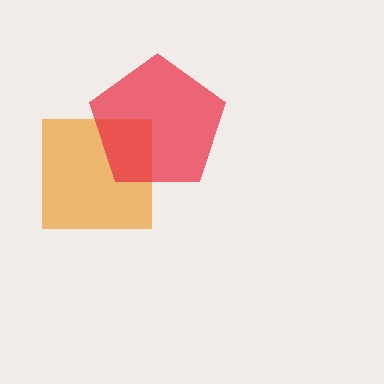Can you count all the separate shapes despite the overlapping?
Yes, there are 2 separate shapes.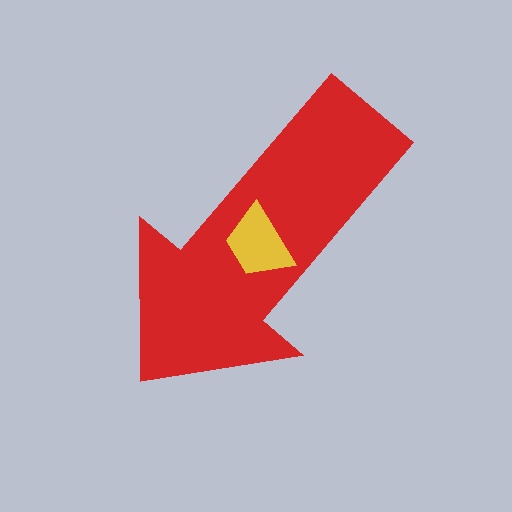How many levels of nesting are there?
2.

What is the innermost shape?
The yellow trapezoid.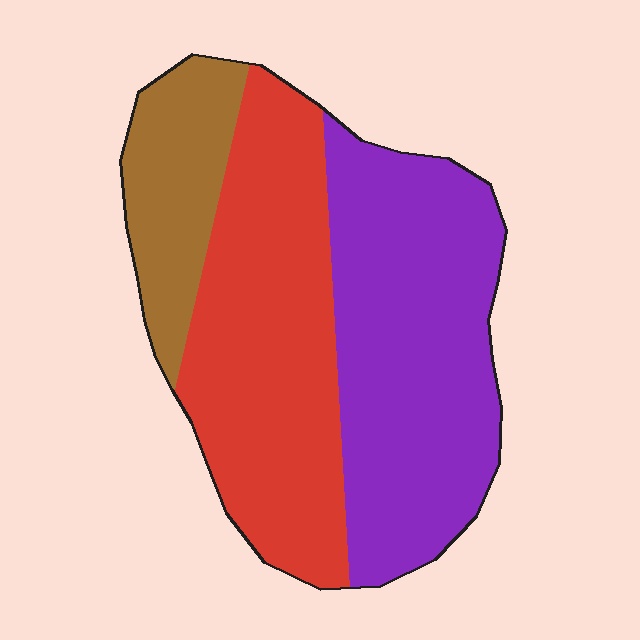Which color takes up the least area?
Brown, at roughly 15%.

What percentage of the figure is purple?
Purple takes up between a third and a half of the figure.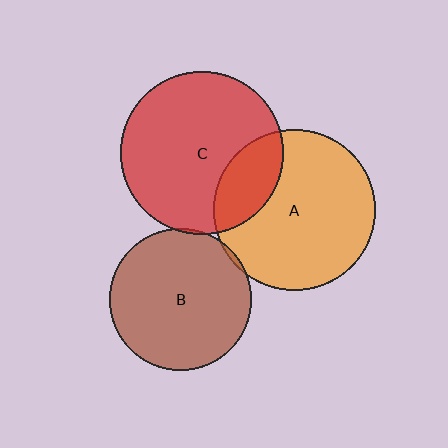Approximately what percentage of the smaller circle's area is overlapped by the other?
Approximately 20%.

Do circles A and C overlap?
Yes.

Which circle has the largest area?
Circle C (red).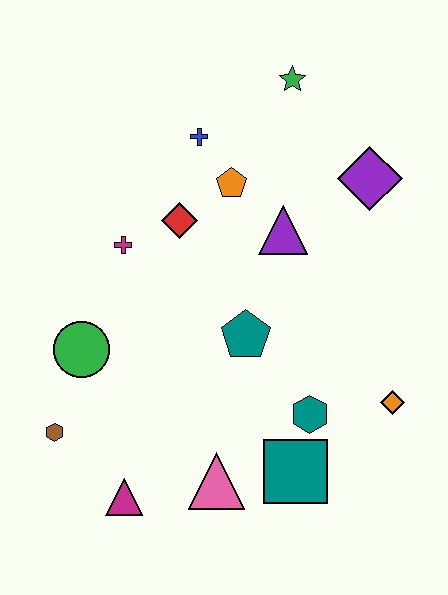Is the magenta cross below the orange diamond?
No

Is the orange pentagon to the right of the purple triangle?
No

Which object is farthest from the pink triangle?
The green star is farthest from the pink triangle.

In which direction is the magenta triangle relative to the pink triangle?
The magenta triangle is to the left of the pink triangle.